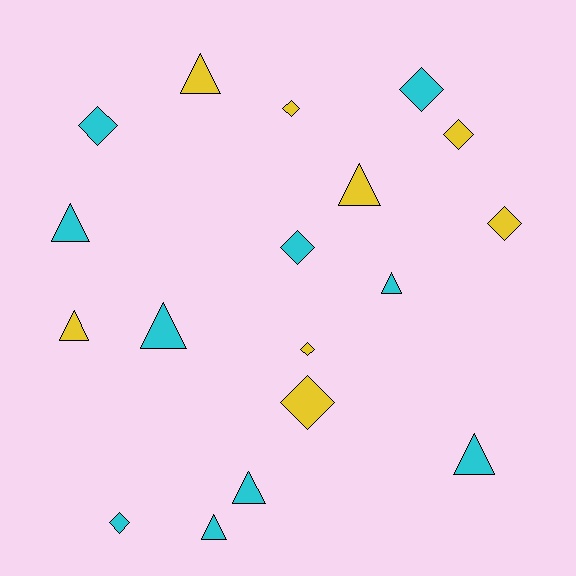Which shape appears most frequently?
Triangle, with 9 objects.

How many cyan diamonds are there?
There are 4 cyan diamonds.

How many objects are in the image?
There are 18 objects.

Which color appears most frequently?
Cyan, with 10 objects.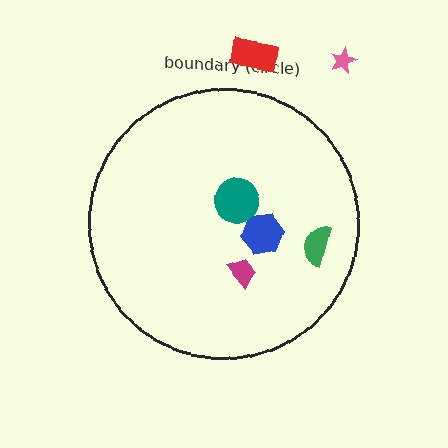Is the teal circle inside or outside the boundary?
Inside.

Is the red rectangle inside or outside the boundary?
Outside.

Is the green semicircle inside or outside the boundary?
Inside.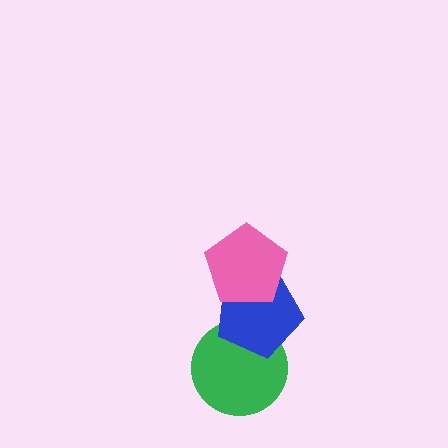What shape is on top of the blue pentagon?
The pink pentagon is on top of the blue pentagon.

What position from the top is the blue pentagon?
The blue pentagon is 2nd from the top.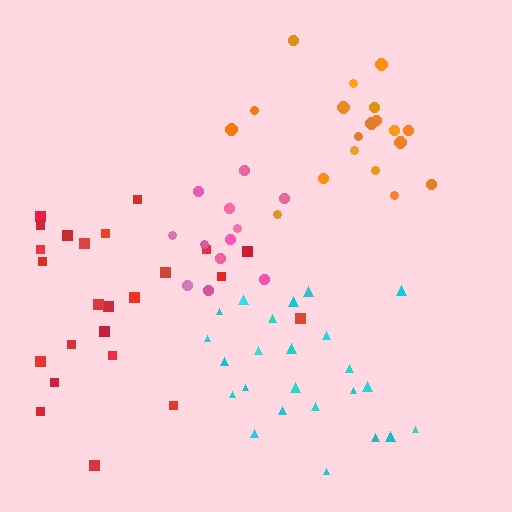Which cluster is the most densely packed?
Pink.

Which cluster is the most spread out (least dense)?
Red.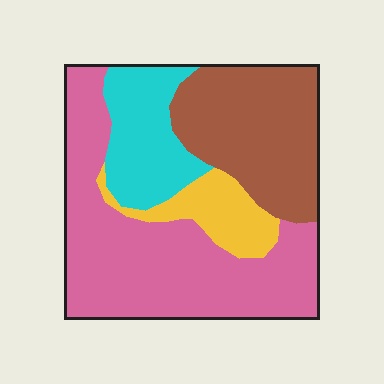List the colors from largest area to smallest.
From largest to smallest: pink, brown, cyan, yellow.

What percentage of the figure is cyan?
Cyan covers 16% of the figure.